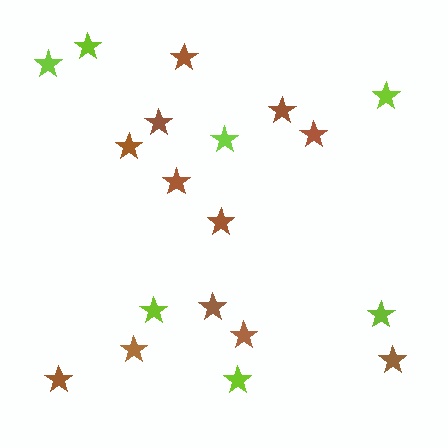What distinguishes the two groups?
There are 2 groups: one group of brown stars (12) and one group of lime stars (7).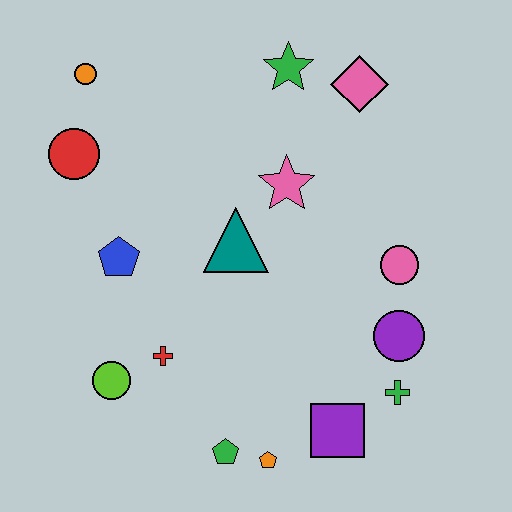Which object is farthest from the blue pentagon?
The green cross is farthest from the blue pentagon.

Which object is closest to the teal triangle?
The pink star is closest to the teal triangle.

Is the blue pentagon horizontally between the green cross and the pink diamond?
No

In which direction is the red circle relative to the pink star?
The red circle is to the left of the pink star.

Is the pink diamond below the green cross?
No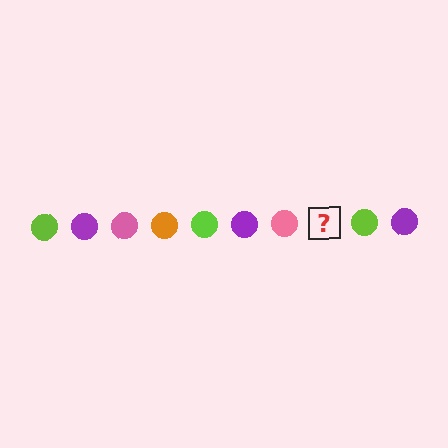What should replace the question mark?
The question mark should be replaced with an orange circle.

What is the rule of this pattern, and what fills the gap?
The rule is that the pattern cycles through lime, purple, pink, orange circles. The gap should be filled with an orange circle.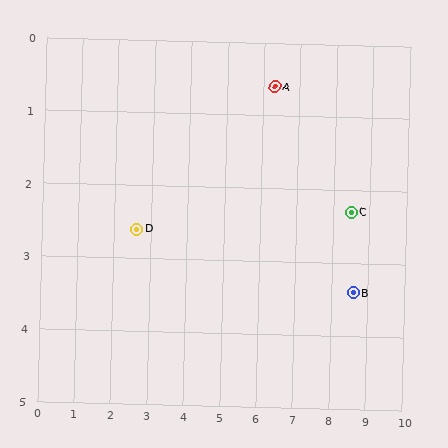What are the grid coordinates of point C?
Point C is at approximately (8.5, 2.3).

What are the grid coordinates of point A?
Point A is at approximately (6.3, 0.6).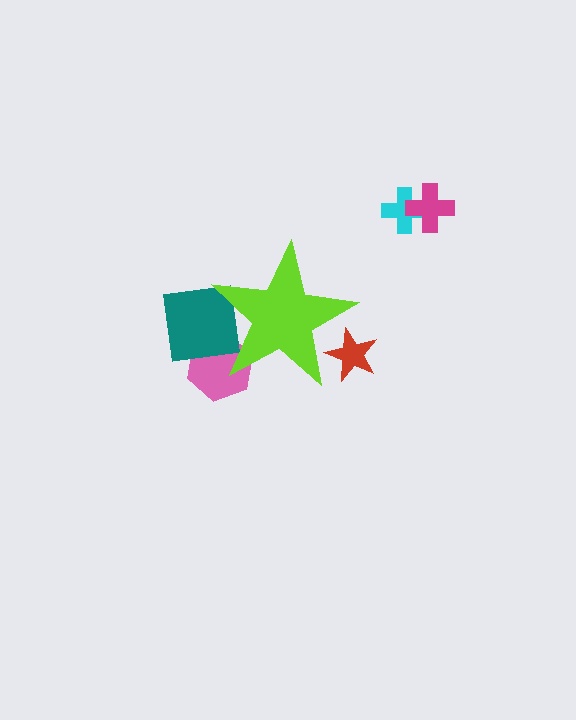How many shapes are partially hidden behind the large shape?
3 shapes are partially hidden.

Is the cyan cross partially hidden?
No, the cyan cross is fully visible.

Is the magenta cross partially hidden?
No, the magenta cross is fully visible.